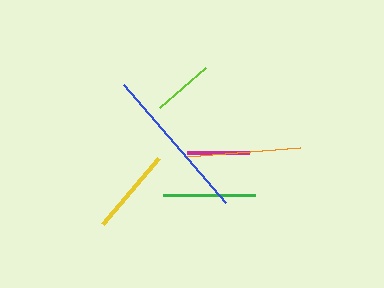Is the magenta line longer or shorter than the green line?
The green line is longer than the magenta line.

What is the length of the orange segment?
The orange segment is approximately 113 pixels long.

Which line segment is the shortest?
The lime line is the shortest at approximately 62 pixels.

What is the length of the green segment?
The green segment is approximately 93 pixels long.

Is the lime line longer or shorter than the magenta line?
The magenta line is longer than the lime line.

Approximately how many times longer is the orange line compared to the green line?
The orange line is approximately 1.2 times the length of the green line.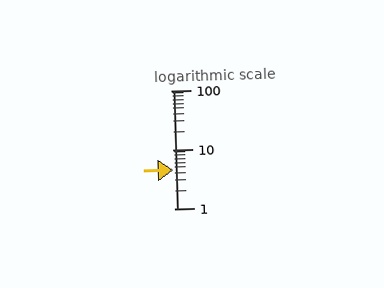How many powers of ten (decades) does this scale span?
The scale spans 2 decades, from 1 to 100.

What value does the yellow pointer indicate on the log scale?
The pointer indicates approximately 4.5.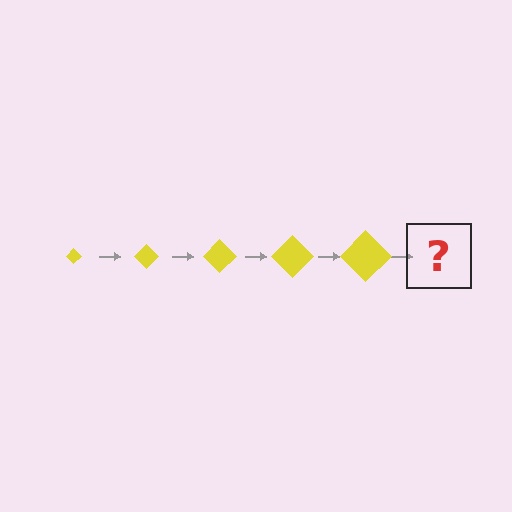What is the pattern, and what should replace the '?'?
The pattern is that the diamond gets progressively larger each step. The '?' should be a yellow diamond, larger than the previous one.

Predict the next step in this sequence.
The next step is a yellow diamond, larger than the previous one.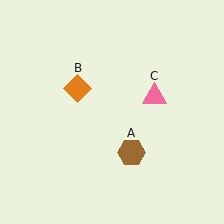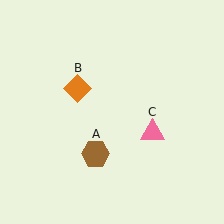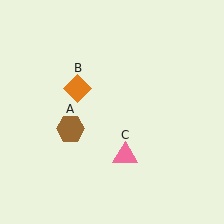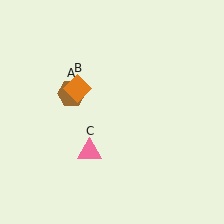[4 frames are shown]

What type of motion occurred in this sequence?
The brown hexagon (object A), pink triangle (object C) rotated clockwise around the center of the scene.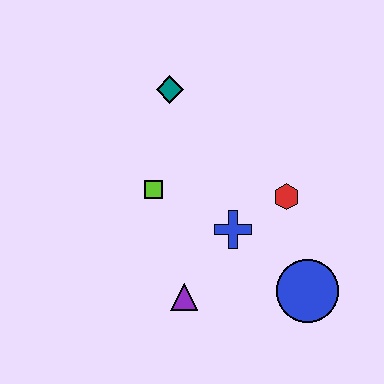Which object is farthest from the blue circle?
The teal diamond is farthest from the blue circle.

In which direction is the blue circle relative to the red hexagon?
The blue circle is below the red hexagon.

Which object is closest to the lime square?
The blue cross is closest to the lime square.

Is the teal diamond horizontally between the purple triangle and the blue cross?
No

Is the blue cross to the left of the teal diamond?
No